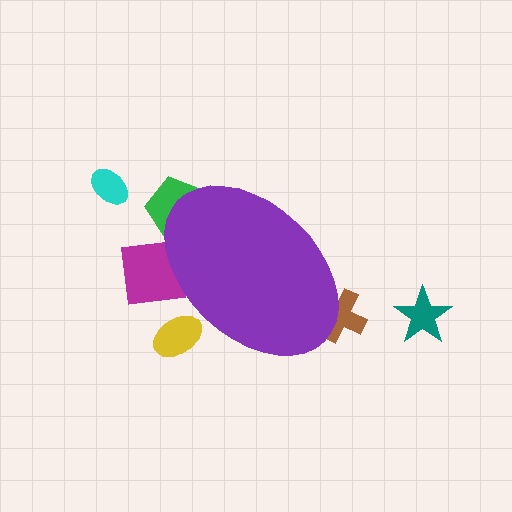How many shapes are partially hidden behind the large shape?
4 shapes are partially hidden.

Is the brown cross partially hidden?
Yes, the brown cross is partially hidden behind the purple ellipse.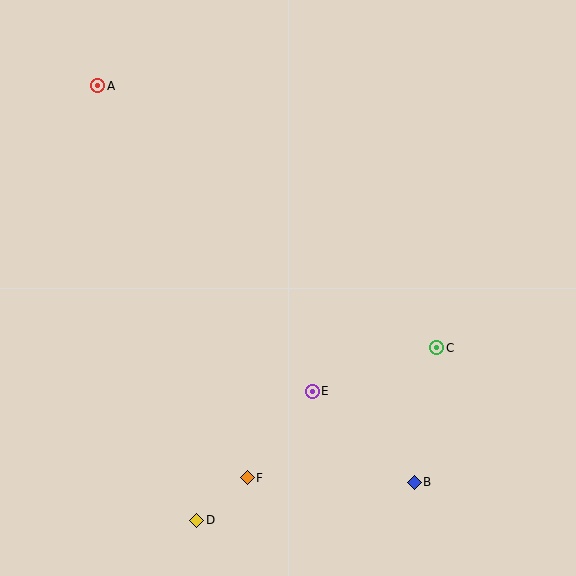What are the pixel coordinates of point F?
Point F is at (247, 478).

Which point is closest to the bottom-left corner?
Point D is closest to the bottom-left corner.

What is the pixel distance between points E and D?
The distance between E and D is 173 pixels.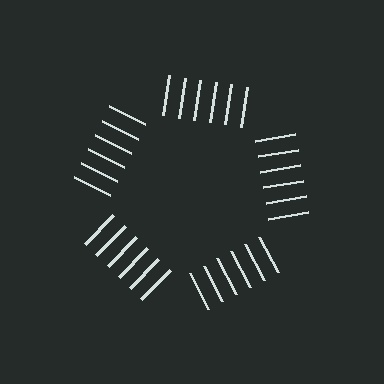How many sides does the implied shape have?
5 sides — the line-ends trace a pentagon.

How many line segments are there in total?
30 — 6 along each of the 5 edges.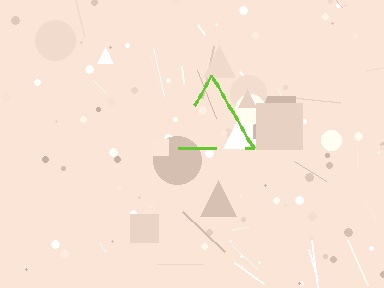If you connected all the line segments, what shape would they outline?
They would outline a triangle.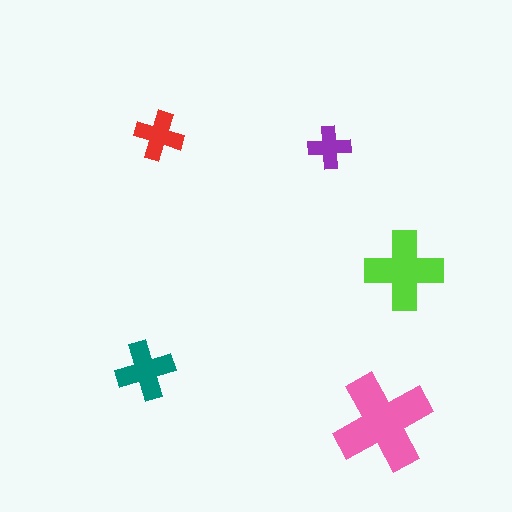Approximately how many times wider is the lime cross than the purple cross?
About 2 times wider.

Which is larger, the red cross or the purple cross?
The red one.